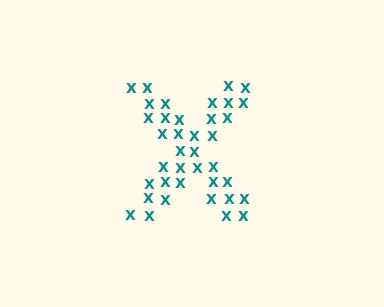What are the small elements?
The small elements are letter X's.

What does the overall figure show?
The overall figure shows the letter X.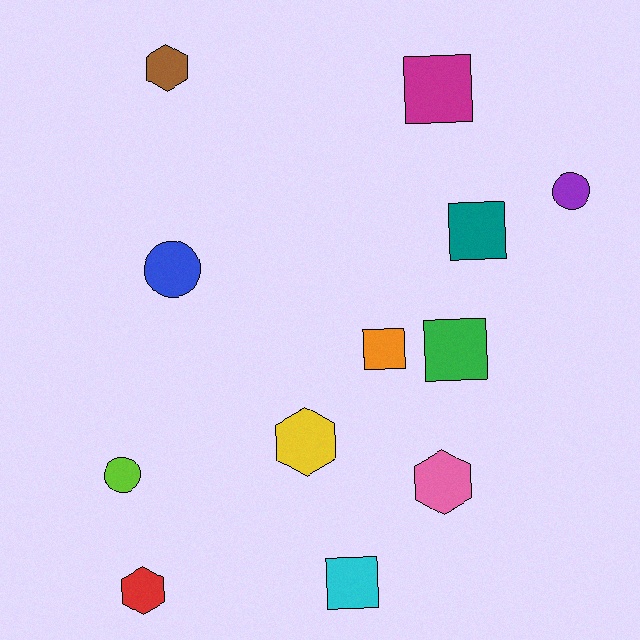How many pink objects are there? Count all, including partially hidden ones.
There is 1 pink object.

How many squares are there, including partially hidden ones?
There are 5 squares.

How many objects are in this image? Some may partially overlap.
There are 12 objects.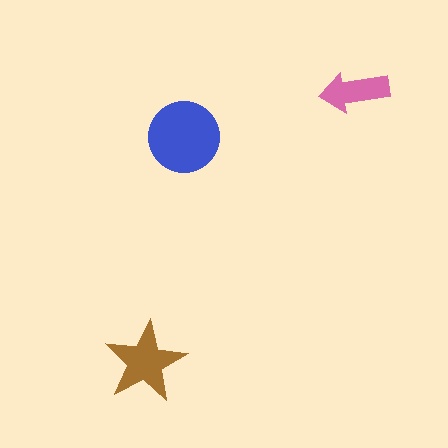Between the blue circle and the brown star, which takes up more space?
The blue circle.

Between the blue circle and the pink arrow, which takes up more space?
The blue circle.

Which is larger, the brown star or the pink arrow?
The brown star.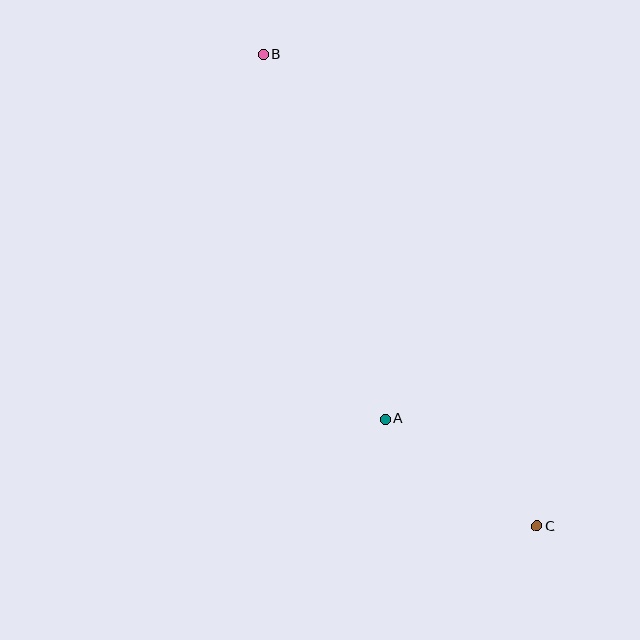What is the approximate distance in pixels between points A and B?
The distance between A and B is approximately 384 pixels.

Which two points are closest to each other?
Points A and C are closest to each other.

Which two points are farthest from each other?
Points B and C are farthest from each other.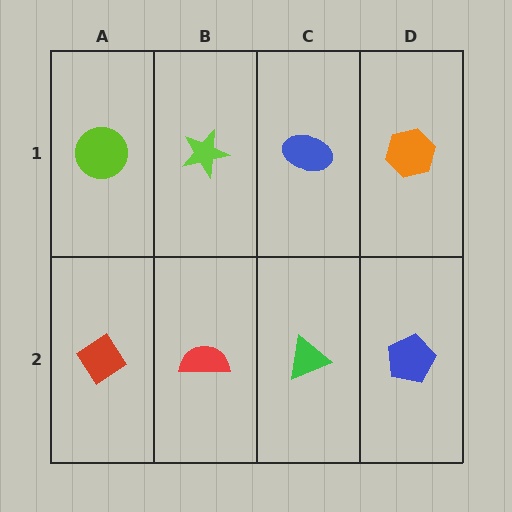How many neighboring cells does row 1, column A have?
2.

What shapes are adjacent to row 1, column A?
A red diamond (row 2, column A), a lime star (row 1, column B).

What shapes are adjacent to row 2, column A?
A lime circle (row 1, column A), a red semicircle (row 2, column B).